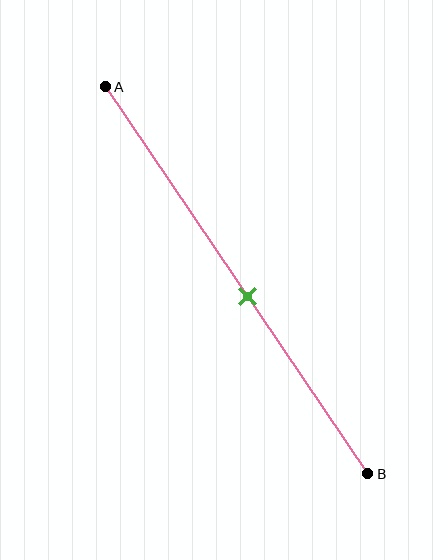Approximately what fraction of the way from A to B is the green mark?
The green mark is approximately 55% of the way from A to B.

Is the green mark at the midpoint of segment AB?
No, the mark is at about 55% from A, not at the 50% midpoint.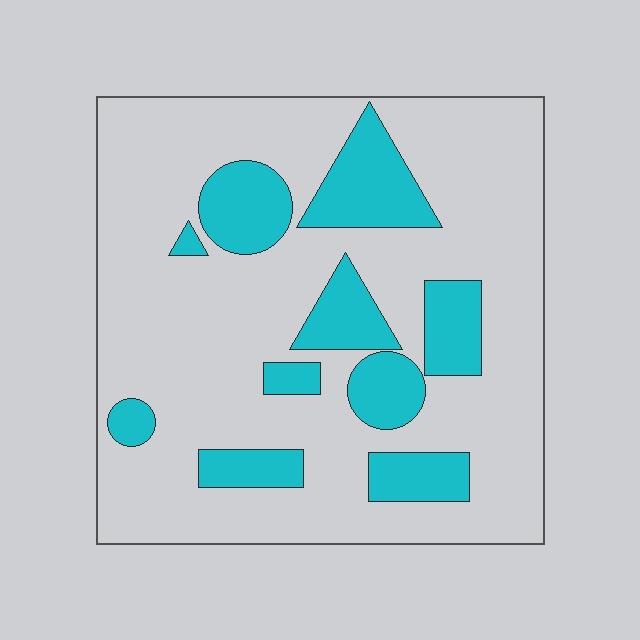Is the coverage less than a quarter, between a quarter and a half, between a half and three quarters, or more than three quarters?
Less than a quarter.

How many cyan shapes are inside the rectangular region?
10.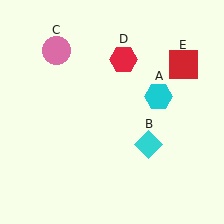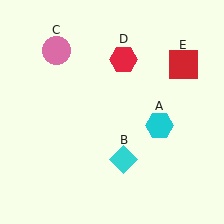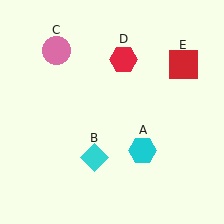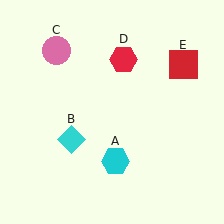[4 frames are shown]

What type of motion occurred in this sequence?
The cyan hexagon (object A), cyan diamond (object B) rotated clockwise around the center of the scene.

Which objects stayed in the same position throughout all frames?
Pink circle (object C) and red hexagon (object D) and red square (object E) remained stationary.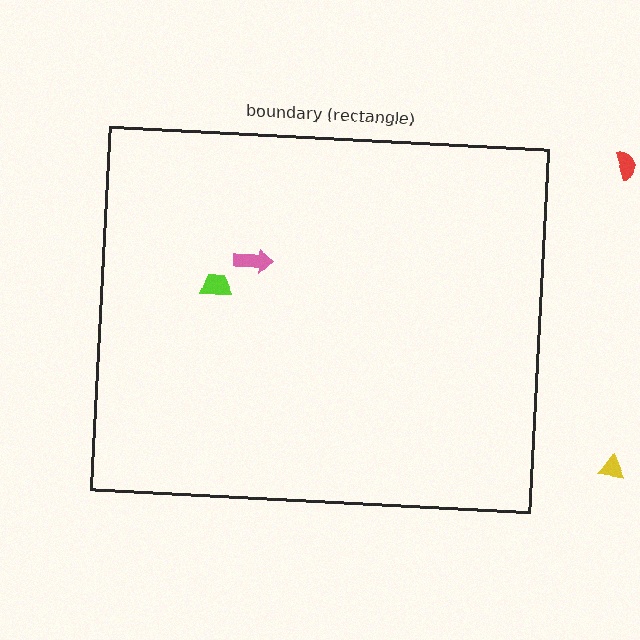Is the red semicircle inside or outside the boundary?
Outside.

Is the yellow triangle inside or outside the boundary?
Outside.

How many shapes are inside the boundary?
2 inside, 2 outside.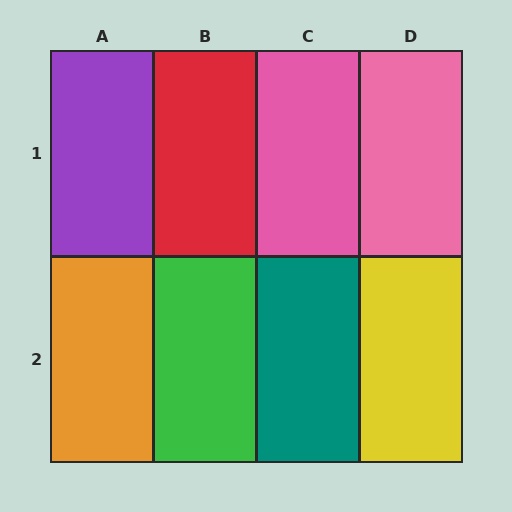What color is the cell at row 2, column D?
Yellow.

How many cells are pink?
2 cells are pink.